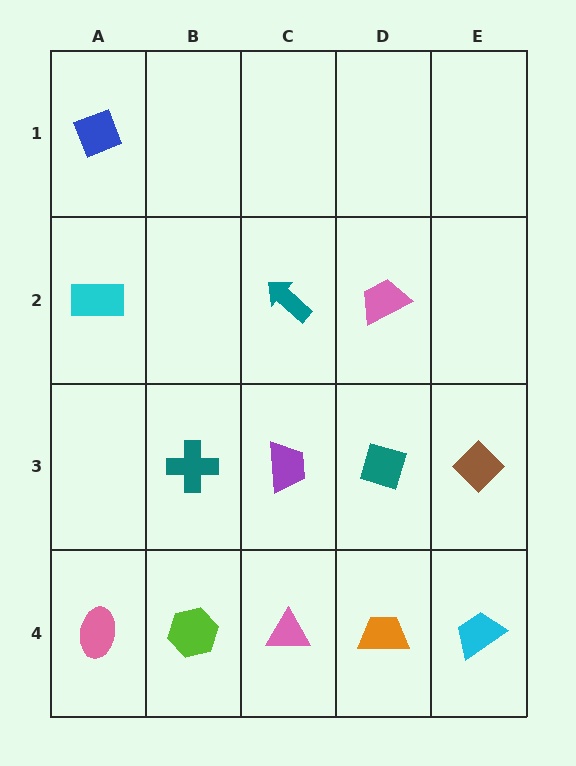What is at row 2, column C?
A teal arrow.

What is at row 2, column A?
A cyan rectangle.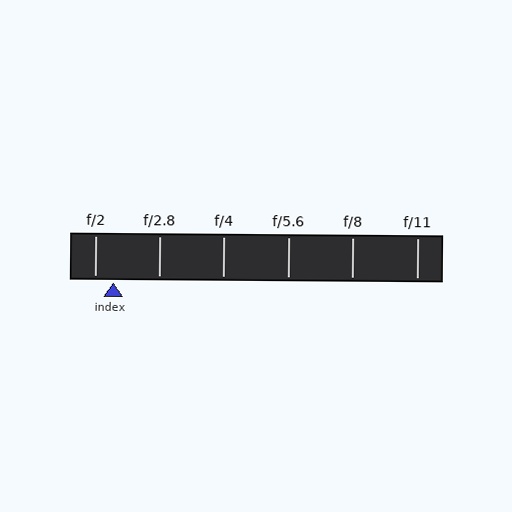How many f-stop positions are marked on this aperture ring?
There are 6 f-stop positions marked.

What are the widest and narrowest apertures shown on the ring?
The widest aperture shown is f/2 and the narrowest is f/11.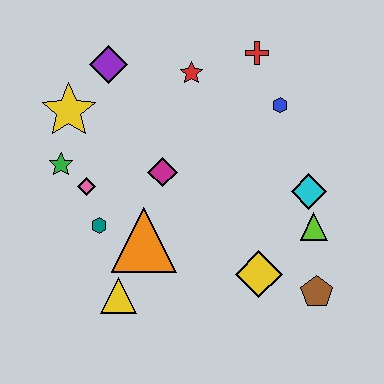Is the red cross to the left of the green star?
No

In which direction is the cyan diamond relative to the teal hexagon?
The cyan diamond is to the right of the teal hexagon.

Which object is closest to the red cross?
The blue hexagon is closest to the red cross.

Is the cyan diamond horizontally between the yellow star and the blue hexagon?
No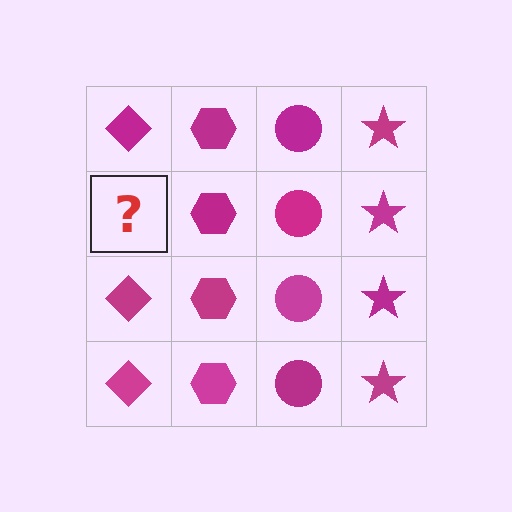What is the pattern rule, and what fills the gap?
The rule is that each column has a consistent shape. The gap should be filled with a magenta diamond.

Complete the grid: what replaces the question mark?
The question mark should be replaced with a magenta diamond.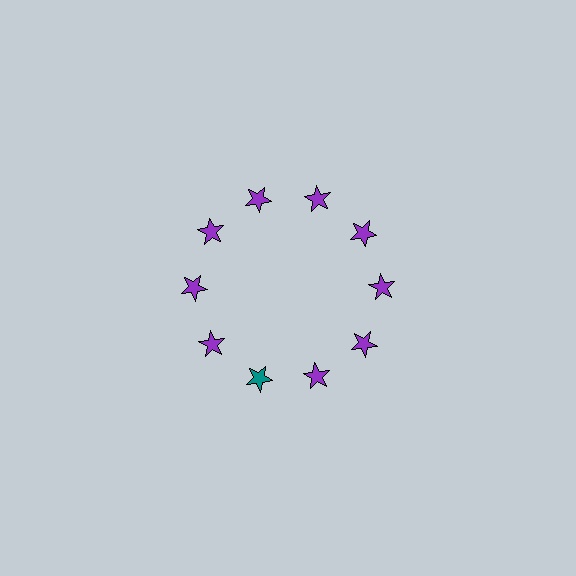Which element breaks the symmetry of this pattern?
The teal star at roughly the 7 o'clock position breaks the symmetry. All other shapes are purple stars.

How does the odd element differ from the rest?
It has a different color: teal instead of purple.